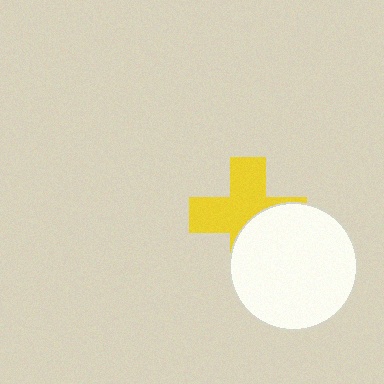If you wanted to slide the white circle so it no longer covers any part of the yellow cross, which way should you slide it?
Slide it toward the lower-right — that is the most direct way to separate the two shapes.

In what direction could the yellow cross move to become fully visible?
The yellow cross could move toward the upper-left. That would shift it out from behind the white circle entirely.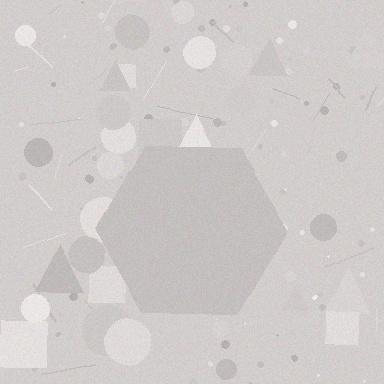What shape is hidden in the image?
A hexagon is hidden in the image.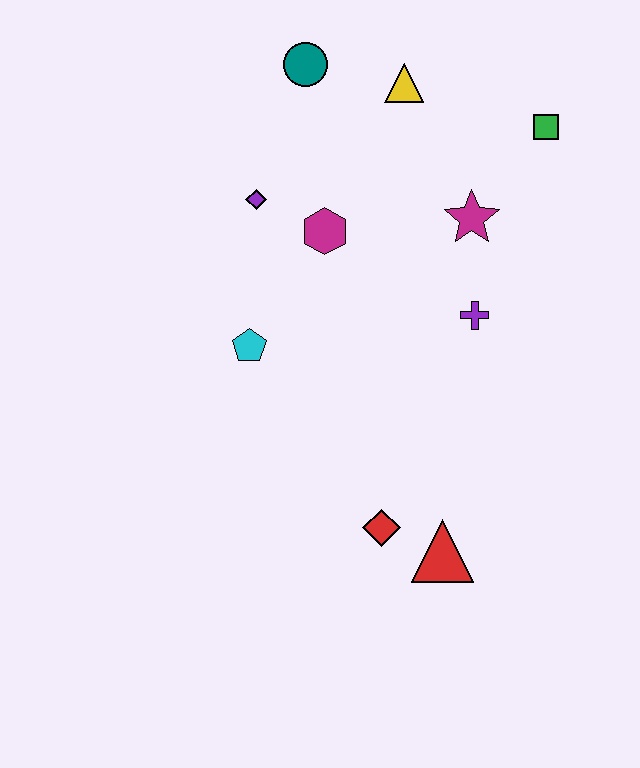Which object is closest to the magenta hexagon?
The purple diamond is closest to the magenta hexagon.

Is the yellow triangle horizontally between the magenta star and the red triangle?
No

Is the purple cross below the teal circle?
Yes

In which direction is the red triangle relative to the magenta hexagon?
The red triangle is below the magenta hexagon.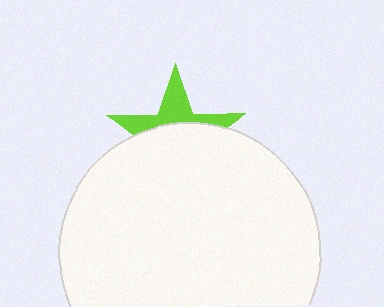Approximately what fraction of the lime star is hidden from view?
Roughly 62% of the lime star is hidden behind the white circle.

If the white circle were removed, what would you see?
You would see the complete lime star.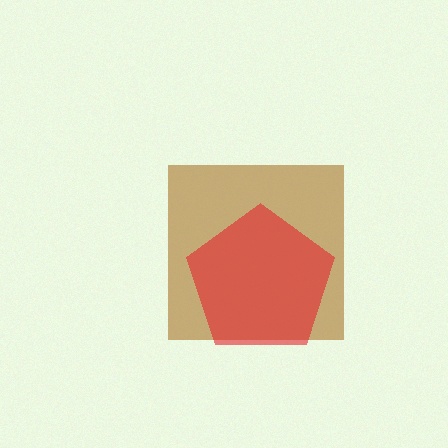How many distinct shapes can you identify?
There are 2 distinct shapes: a brown square, a red pentagon.